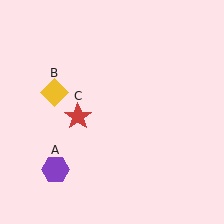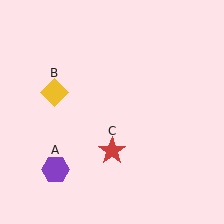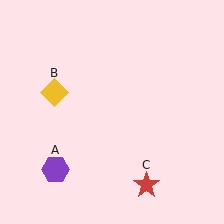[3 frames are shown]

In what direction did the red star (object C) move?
The red star (object C) moved down and to the right.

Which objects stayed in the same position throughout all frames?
Purple hexagon (object A) and yellow diamond (object B) remained stationary.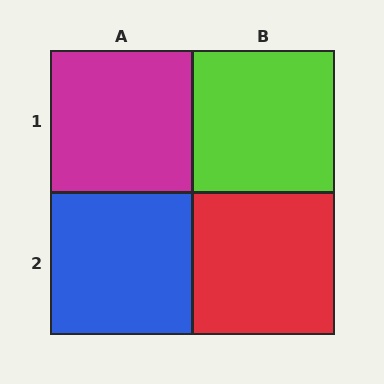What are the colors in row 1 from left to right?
Magenta, lime.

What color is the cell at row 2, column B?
Red.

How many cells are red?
1 cell is red.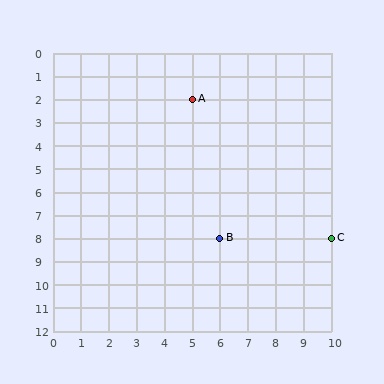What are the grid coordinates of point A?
Point A is at grid coordinates (5, 2).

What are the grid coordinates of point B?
Point B is at grid coordinates (6, 8).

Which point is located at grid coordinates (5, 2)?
Point A is at (5, 2).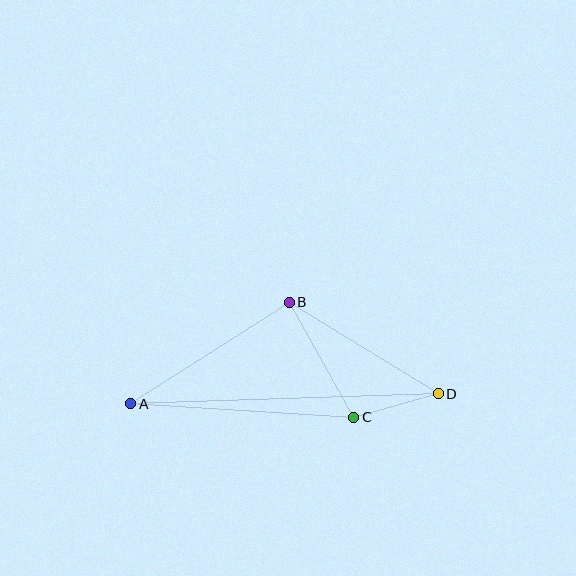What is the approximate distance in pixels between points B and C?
The distance between B and C is approximately 132 pixels.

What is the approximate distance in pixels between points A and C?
The distance between A and C is approximately 224 pixels.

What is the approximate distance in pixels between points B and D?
The distance between B and D is approximately 175 pixels.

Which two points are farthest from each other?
Points A and D are farthest from each other.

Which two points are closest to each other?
Points C and D are closest to each other.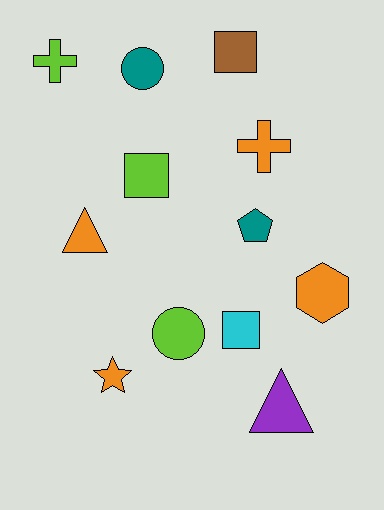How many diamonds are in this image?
There are no diamonds.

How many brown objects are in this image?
There is 1 brown object.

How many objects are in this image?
There are 12 objects.